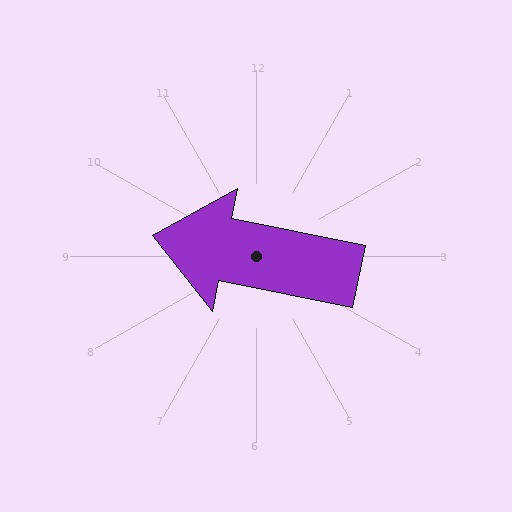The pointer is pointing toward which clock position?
Roughly 9 o'clock.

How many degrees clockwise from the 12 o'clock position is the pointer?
Approximately 281 degrees.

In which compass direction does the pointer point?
West.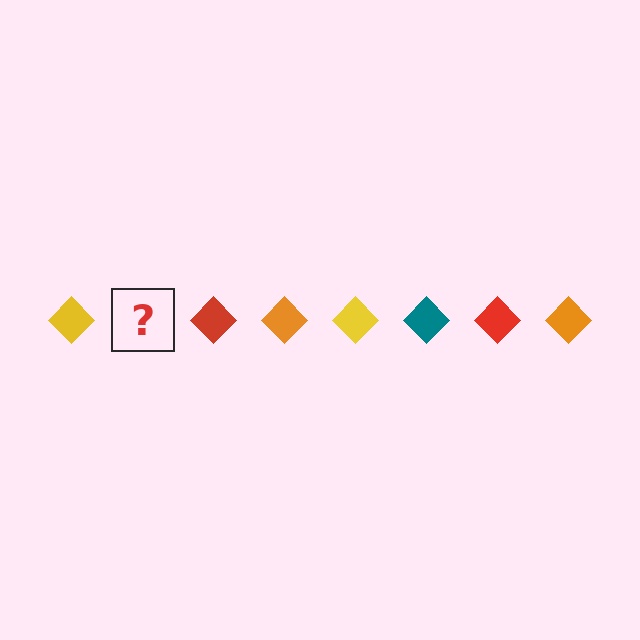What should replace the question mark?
The question mark should be replaced with a teal diamond.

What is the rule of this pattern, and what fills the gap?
The rule is that the pattern cycles through yellow, teal, red, orange diamonds. The gap should be filled with a teal diamond.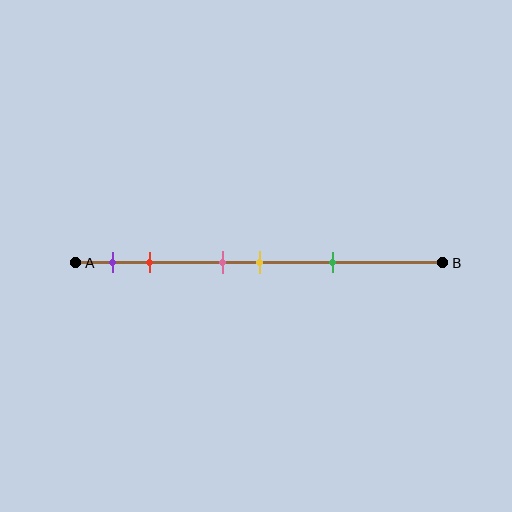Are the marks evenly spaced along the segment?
No, the marks are not evenly spaced.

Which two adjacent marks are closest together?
The pink and yellow marks are the closest adjacent pair.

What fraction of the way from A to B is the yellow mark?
The yellow mark is approximately 50% (0.5) of the way from A to B.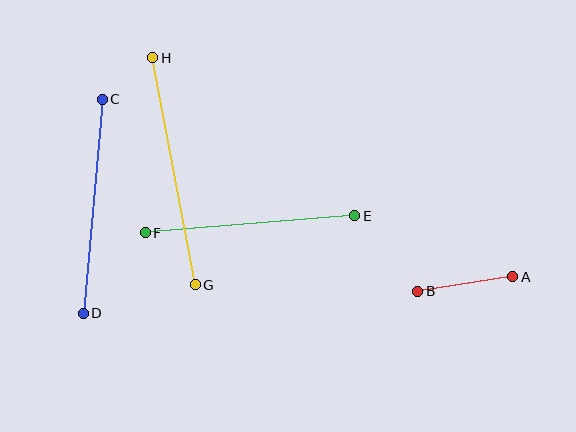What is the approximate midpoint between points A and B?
The midpoint is at approximately (465, 284) pixels.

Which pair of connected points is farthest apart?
Points G and H are farthest apart.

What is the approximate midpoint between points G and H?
The midpoint is at approximately (174, 171) pixels.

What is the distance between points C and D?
The distance is approximately 215 pixels.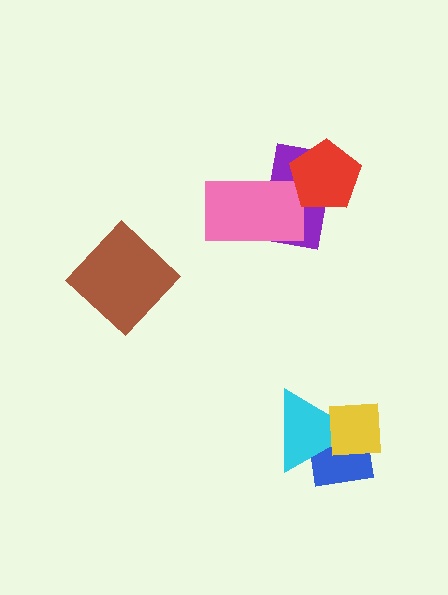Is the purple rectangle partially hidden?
Yes, it is partially covered by another shape.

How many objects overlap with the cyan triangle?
2 objects overlap with the cyan triangle.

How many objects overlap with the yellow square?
2 objects overlap with the yellow square.